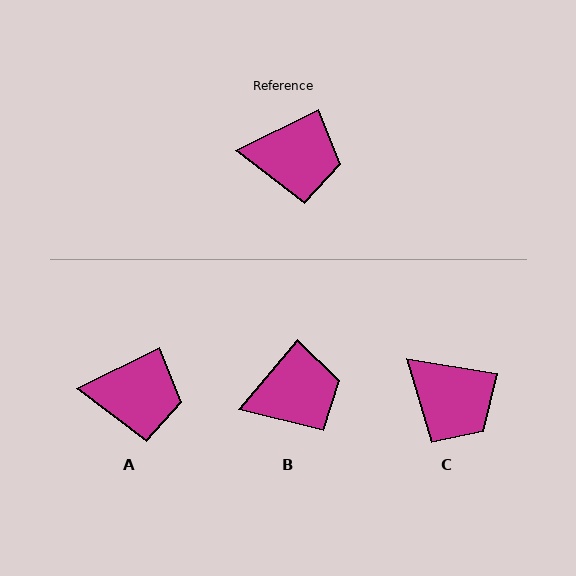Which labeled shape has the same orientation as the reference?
A.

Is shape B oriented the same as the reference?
No, it is off by about 24 degrees.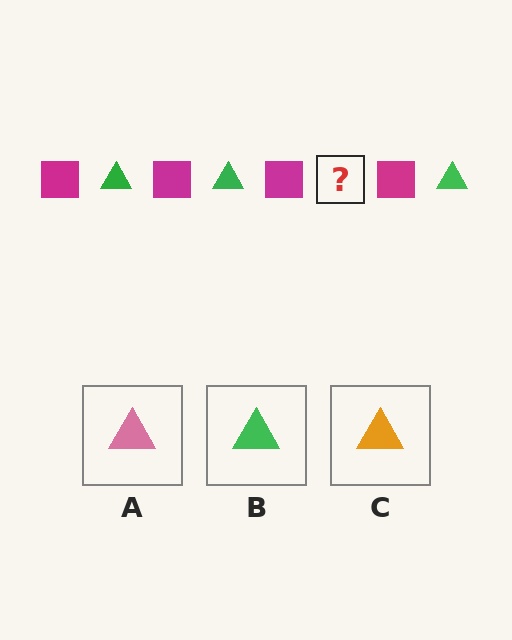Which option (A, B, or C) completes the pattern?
B.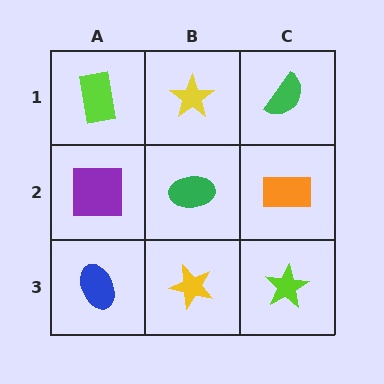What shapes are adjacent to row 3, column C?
An orange rectangle (row 2, column C), a yellow star (row 3, column B).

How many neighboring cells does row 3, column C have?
2.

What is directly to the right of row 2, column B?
An orange rectangle.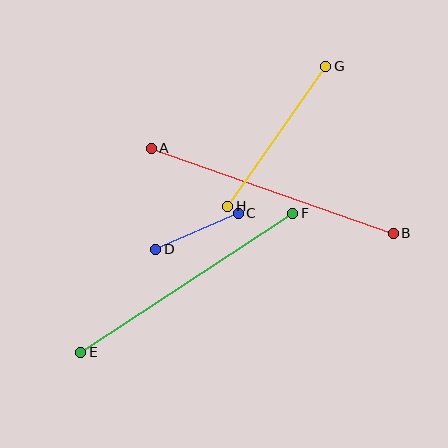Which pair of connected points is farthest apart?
Points A and B are farthest apart.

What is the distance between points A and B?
The distance is approximately 256 pixels.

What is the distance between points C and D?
The distance is approximately 90 pixels.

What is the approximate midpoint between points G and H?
The midpoint is at approximately (277, 136) pixels.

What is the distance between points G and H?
The distance is approximately 171 pixels.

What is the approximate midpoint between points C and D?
The midpoint is at approximately (197, 231) pixels.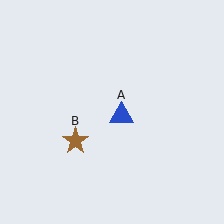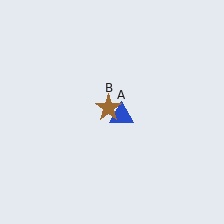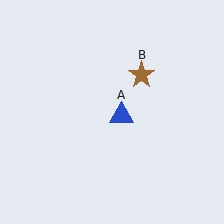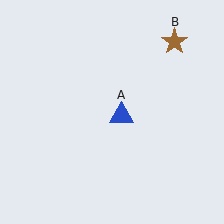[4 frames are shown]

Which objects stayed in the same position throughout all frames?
Blue triangle (object A) remained stationary.